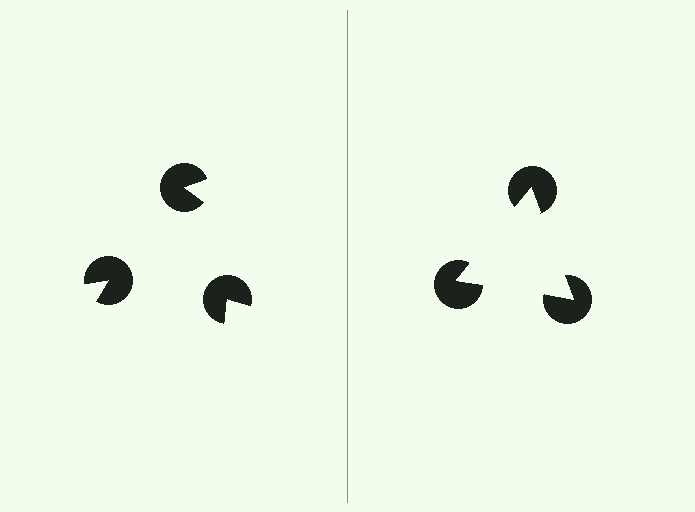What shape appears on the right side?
An illusory triangle.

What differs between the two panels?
The pac-man discs are positioned identically on both sides; only the wedge orientations differ. On the right they align to a triangle; on the left they are misaligned.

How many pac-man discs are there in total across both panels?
6 — 3 on each side.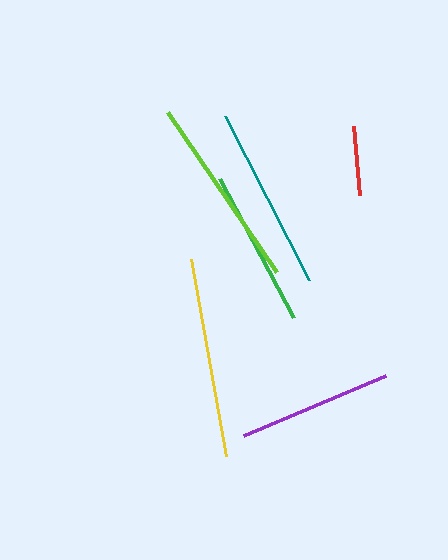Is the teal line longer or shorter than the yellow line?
The yellow line is longer than the teal line.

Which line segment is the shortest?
The red line is the shortest at approximately 69 pixels.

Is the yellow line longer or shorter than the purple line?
The yellow line is longer than the purple line.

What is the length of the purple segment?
The purple segment is approximately 153 pixels long.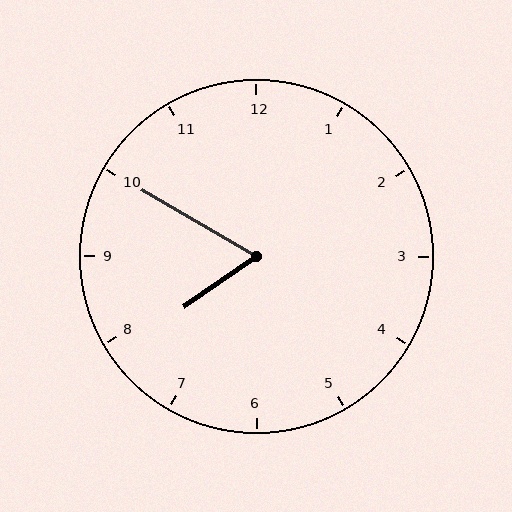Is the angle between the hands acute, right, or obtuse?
It is acute.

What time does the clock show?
7:50.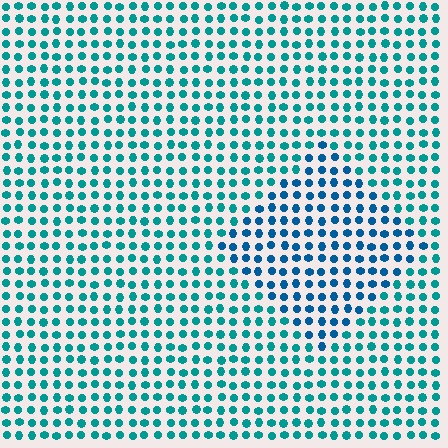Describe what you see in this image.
The image is filled with small teal elements in a uniform arrangement. A diamond-shaped region is visible where the elements are tinted to a slightly different hue, forming a subtle color boundary.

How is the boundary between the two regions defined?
The boundary is defined purely by a slight shift in hue (about 27 degrees). Spacing, size, and orientation are identical on both sides.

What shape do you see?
I see a diamond.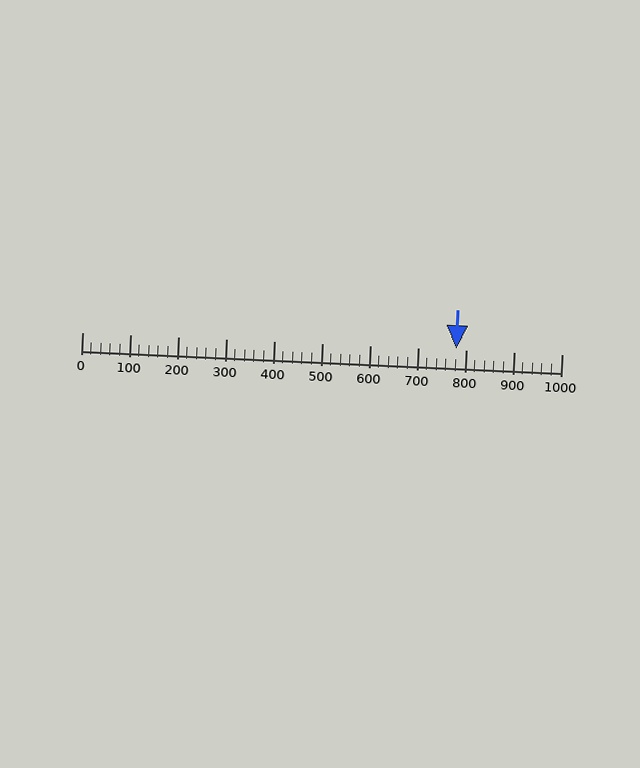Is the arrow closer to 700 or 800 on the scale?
The arrow is closer to 800.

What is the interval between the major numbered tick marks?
The major tick marks are spaced 100 units apart.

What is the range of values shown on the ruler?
The ruler shows values from 0 to 1000.